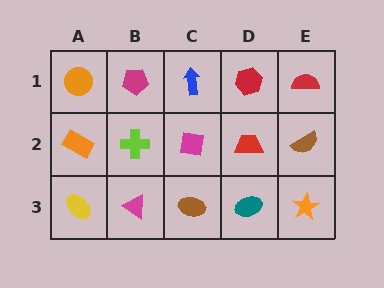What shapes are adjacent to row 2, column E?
A red semicircle (row 1, column E), an orange star (row 3, column E), a red trapezoid (row 2, column D).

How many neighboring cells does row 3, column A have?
2.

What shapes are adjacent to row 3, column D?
A red trapezoid (row 2, column D), a brown ellipse (row 3, column C), an orange star (row 3, column E).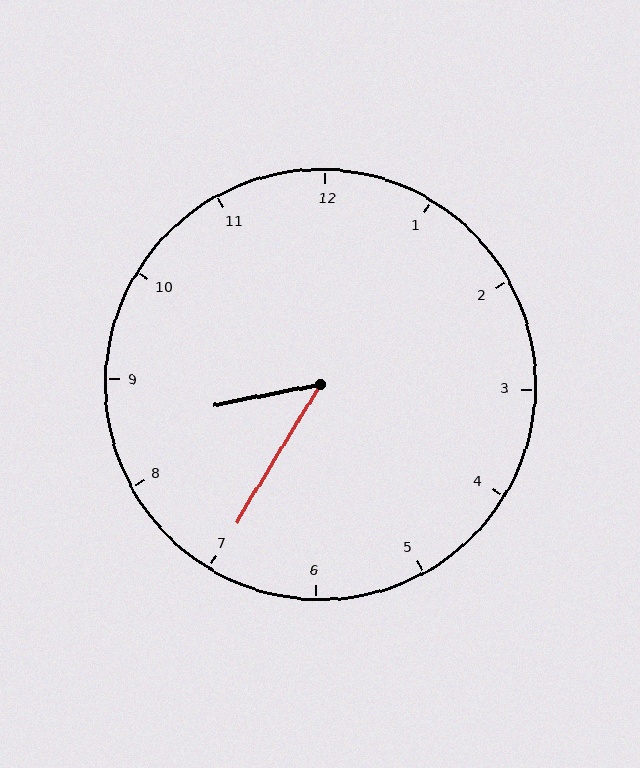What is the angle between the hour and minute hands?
Approximately 48 degrees.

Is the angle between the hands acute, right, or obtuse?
It is acute.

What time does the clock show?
8:35.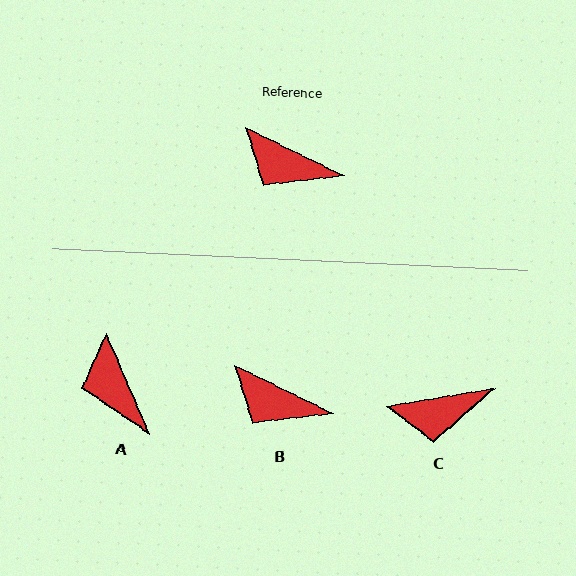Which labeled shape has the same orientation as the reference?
B.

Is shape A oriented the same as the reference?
No, it is off by about 41 degrees.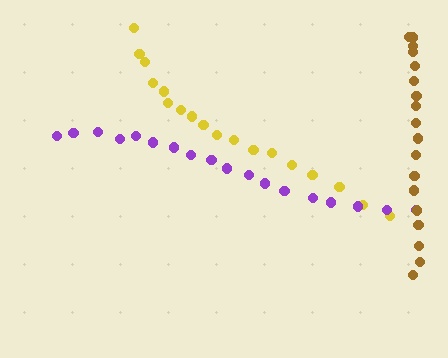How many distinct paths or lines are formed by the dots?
There are 3 distinct paths.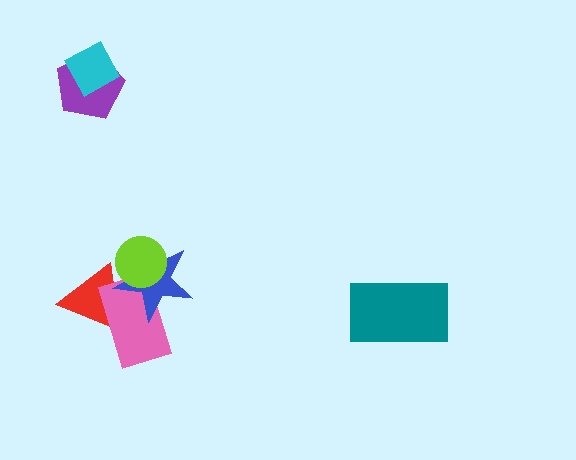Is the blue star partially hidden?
Yes, it is partially covered by another shape.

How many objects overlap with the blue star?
3 objects overlap with the blue star.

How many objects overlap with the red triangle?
2 objects overlap with the red triangle.